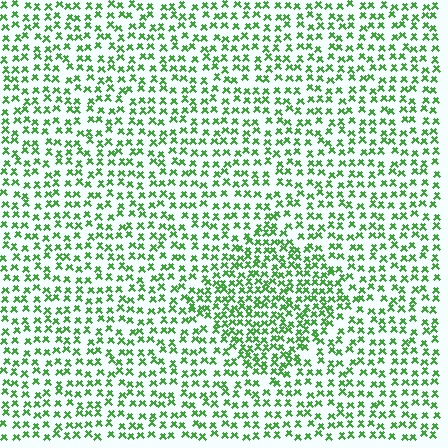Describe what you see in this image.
The image contains small green elements arranged at two different densities. A diamond-shaped region is visible where the elements are more densely packed than the surrounding area.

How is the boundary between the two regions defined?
The boundary is defined by a change in element density (approximately 1.6x ratio). All elements are the same color, size, and shape.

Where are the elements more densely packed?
The elements are more densely packed inside the diamond boundary.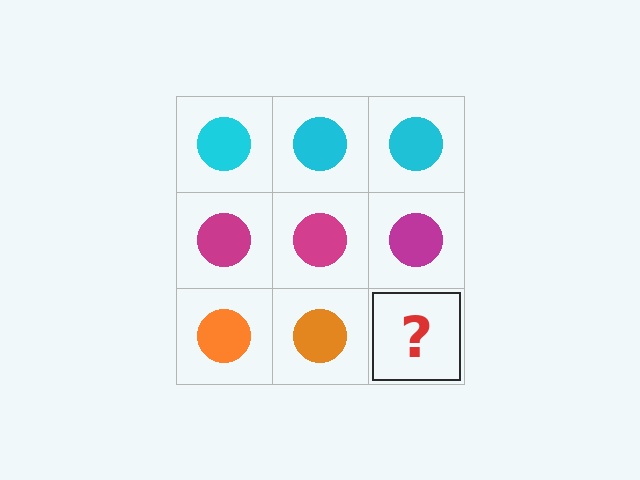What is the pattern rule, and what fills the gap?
The rule is that each row has a consistent color. The gap should be filled with an orange circle.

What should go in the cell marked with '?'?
The missing cell should contain an orange circle.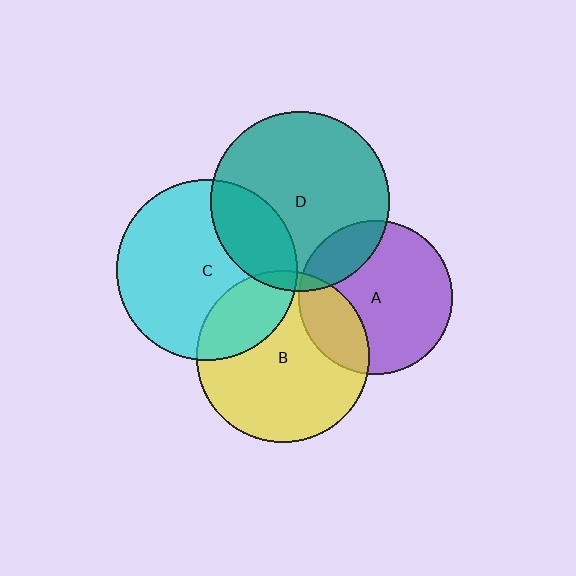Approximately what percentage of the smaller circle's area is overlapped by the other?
Approximately 20%.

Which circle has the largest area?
Circle C (cyan).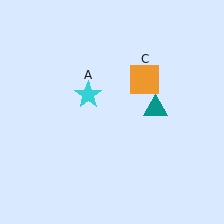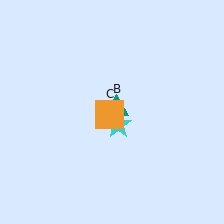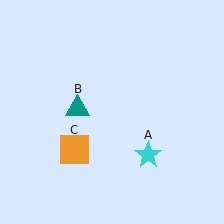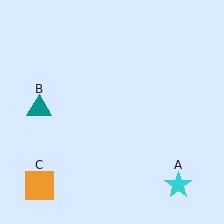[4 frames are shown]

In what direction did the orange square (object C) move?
The orange square (object C) moved down and to the left.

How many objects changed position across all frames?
3 objects changed position: cyan star (object A), teal triangle (object B), orange square (object C).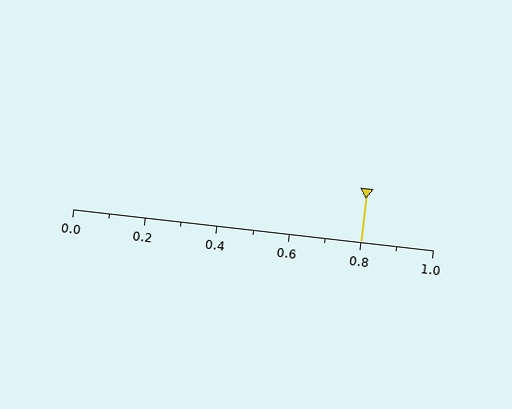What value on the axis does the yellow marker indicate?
The marker indicates approximately 0.8.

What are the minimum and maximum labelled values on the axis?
The axis runs from 0.0 to 1.0.